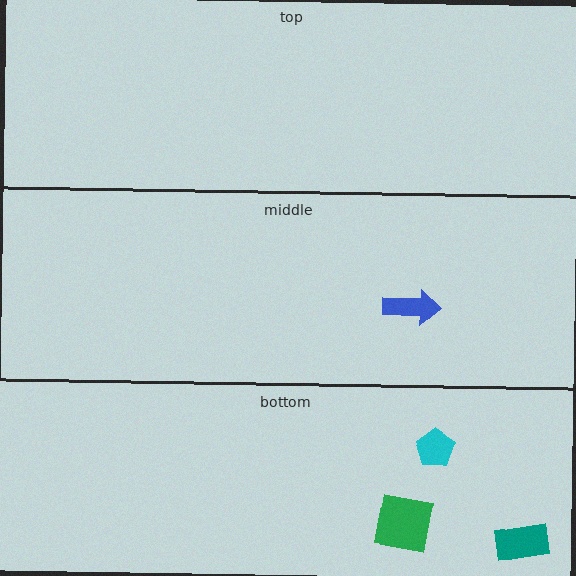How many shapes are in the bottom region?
3.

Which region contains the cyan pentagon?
The bottom region.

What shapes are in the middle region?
The blue arrow.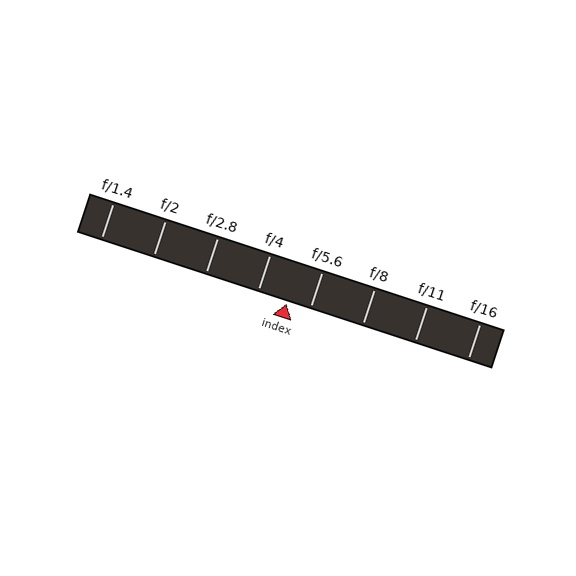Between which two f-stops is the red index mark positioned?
The index mark is between f/4 and f/5.6.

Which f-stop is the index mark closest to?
The index mark is closest to f/5.6.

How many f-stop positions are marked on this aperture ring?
There are 8 f-stop positions marked.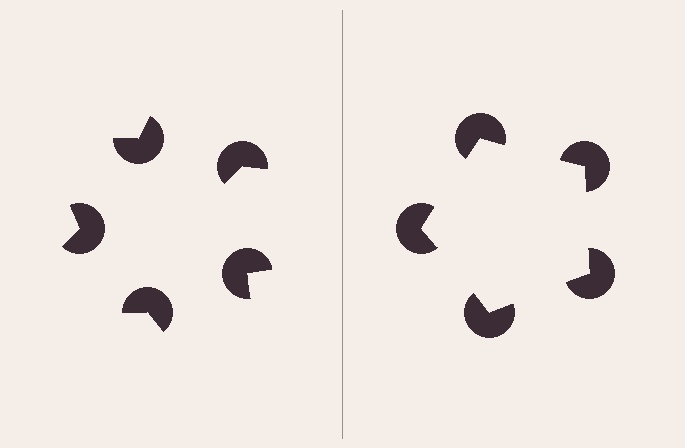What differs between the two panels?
The pac-man discs are positioned identically on both sides; only the wedge orientations differ. On the right they align to a pentagon; on the left they are misaligned.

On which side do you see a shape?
An illusory pentagon appears on the right side. On the left side the wedge cuts are rotated, so no coherent shape forms.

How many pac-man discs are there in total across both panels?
10 — 5 on each side.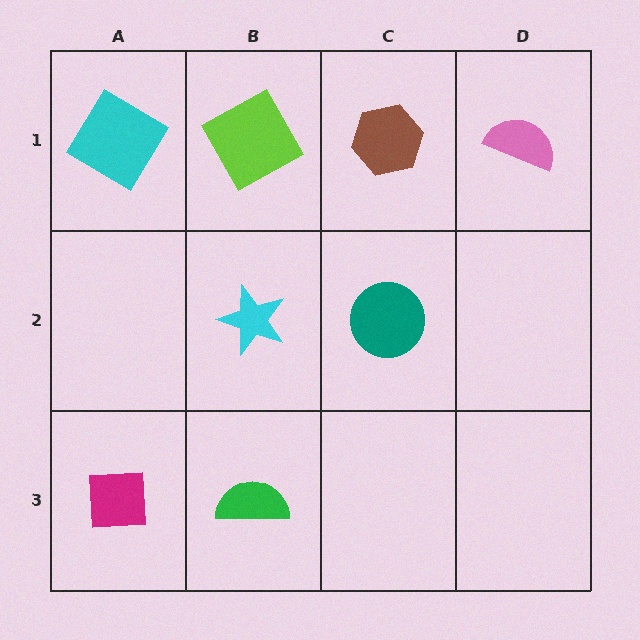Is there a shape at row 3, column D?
No, that cell is empty.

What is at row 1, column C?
A brown hexagon.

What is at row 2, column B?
A cyan star.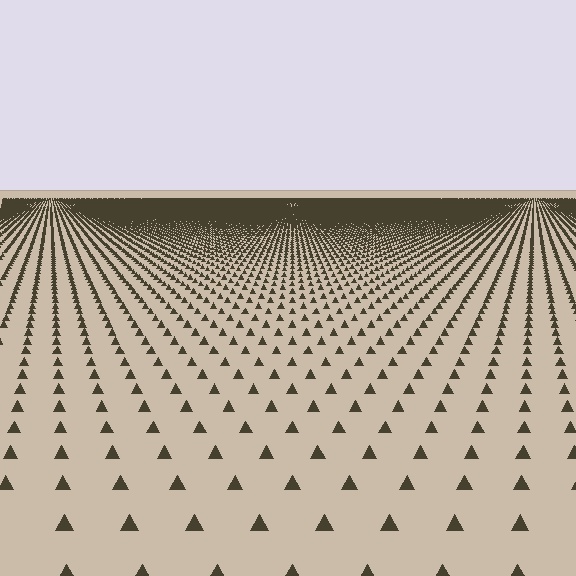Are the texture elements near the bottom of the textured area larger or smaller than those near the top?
Larger. Near the bottom, elements are closer to the viewer and appear at a bigger on-screen size.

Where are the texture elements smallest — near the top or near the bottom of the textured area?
Near the top.